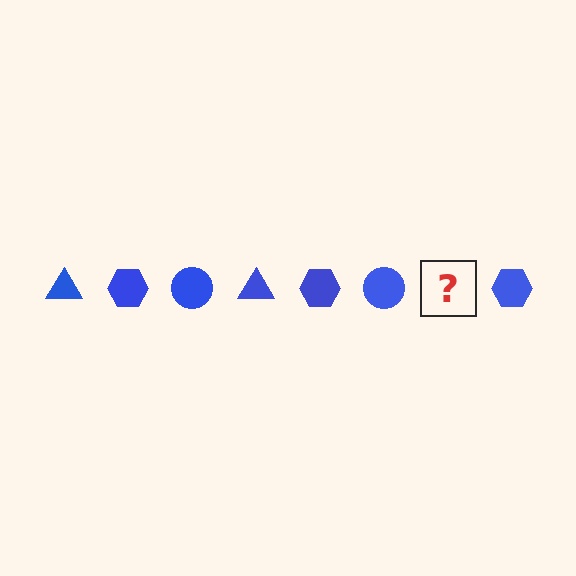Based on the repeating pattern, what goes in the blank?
The blank should be a blue triangle.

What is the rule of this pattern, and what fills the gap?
The rule is that the pattern cycles through triangle, hexagon, circle shapes in blue. The gap should be filled with a blue triangle.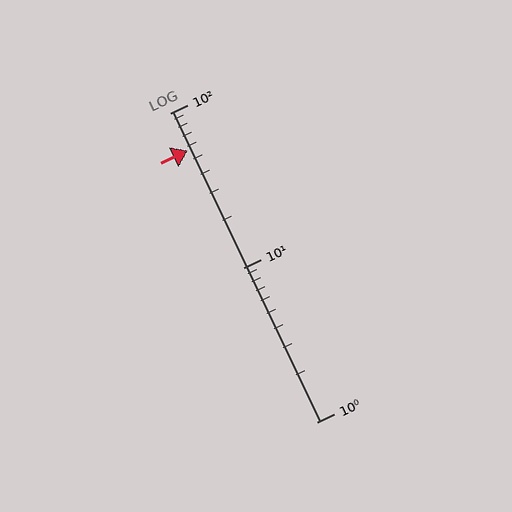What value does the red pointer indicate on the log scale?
The pointer indicates approximately 57.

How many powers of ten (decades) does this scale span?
The scale spans 2 decades, from 1 to 100.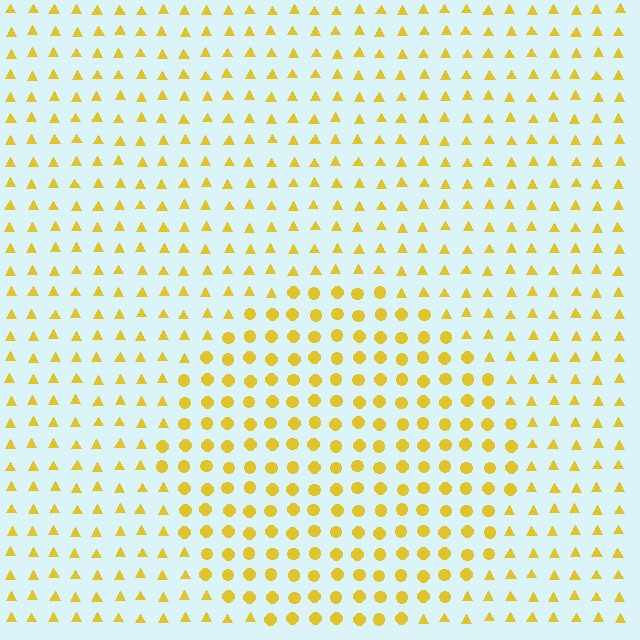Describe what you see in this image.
The image is filled with small yellow elements arranged in a uniform grid. A circle-shaped region contains circles, while the surrounding area contains triangles. The boundary is defined purely by the change in element shape.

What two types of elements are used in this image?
The image uses circles inside the circle region and triangles outside it.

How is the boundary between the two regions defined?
The boundary is defined by a change in element shape: circles inside vs. triangles outside. All elements share the same color and spacing.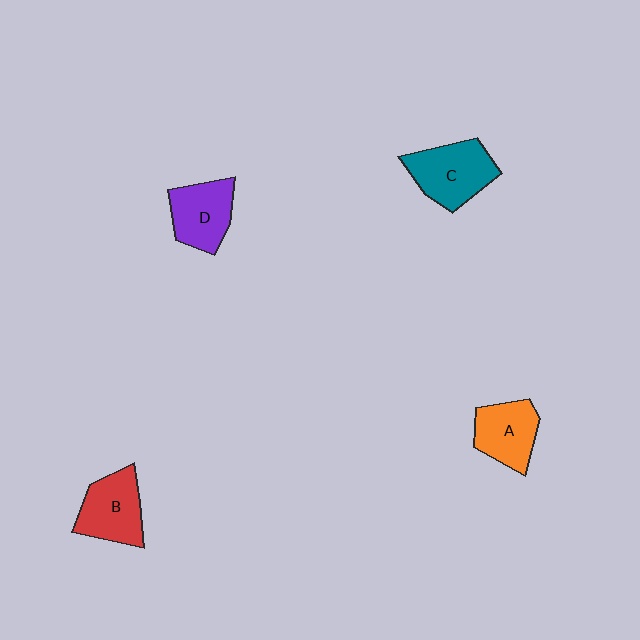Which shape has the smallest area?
Shape A (orange).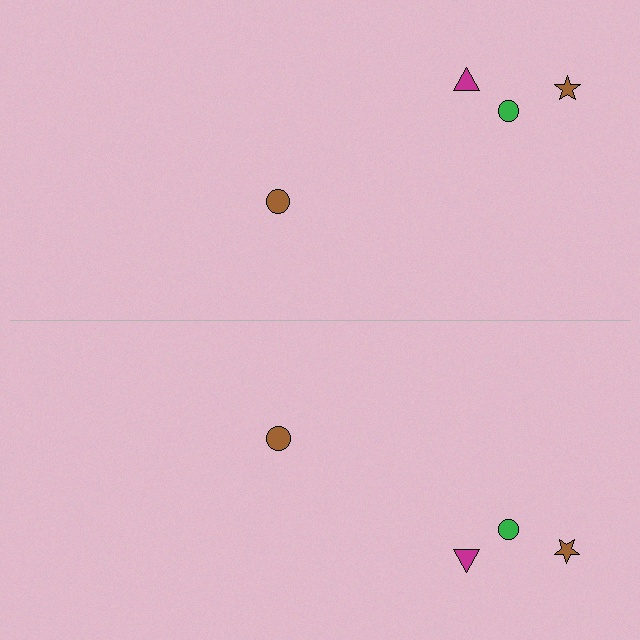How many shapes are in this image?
There are 8 shapes in this image.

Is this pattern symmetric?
Yes, this pattern has bilateral (reflection) symmetry.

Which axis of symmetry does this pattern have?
The pattern has a horizontal axis of symmetry running through the center of the image.